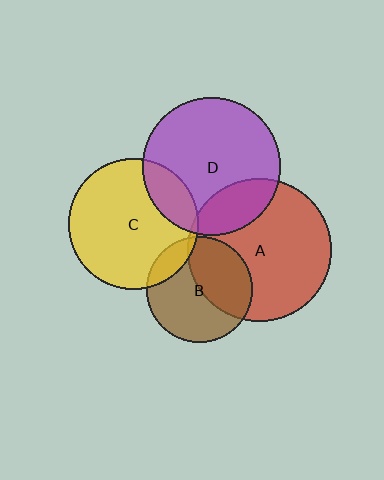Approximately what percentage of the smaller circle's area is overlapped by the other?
Approximately 20%.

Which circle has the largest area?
Circle A (red).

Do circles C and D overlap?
Yes.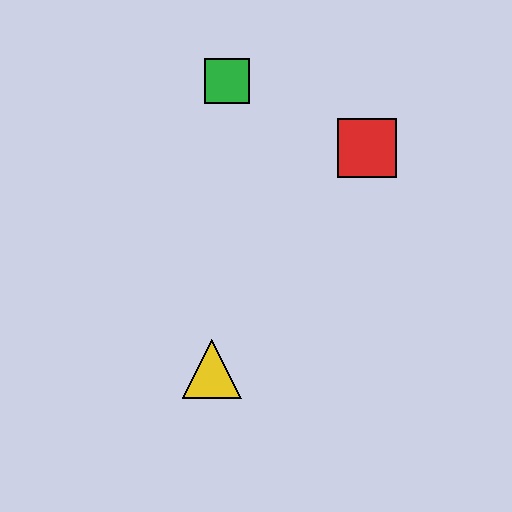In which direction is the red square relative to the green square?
The red square is to the right of the green square.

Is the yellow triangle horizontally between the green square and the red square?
No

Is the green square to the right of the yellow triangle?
Yes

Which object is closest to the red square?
The green square is closest to the red square.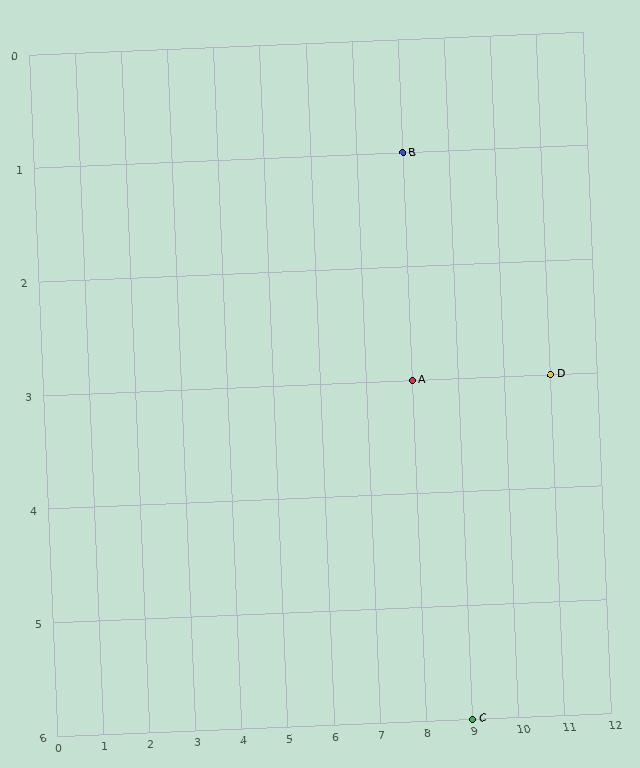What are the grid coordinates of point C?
Point C is at grid coordinates (9, 6).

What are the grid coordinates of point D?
Point D is at grid coordinates (11, 3).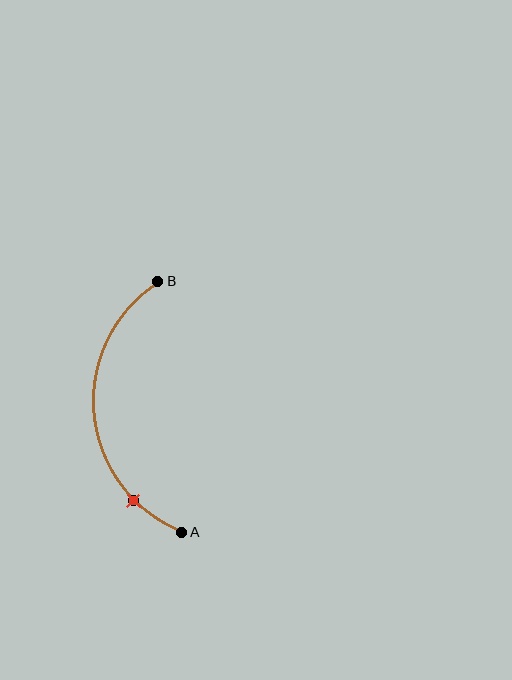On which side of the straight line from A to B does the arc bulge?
The arc bulges to the left of the straight line connecting A and B.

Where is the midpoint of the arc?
The arc midpoint is the point on the curve farthest from the straight line joining A and B. It sits to the left of that line.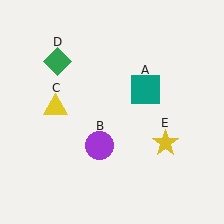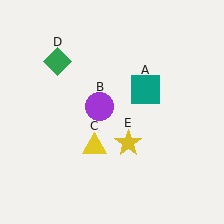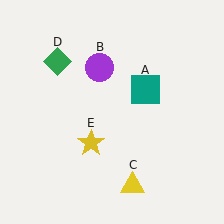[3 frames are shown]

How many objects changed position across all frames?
3 objects changed position: purple circle (object B), yellow triangle (object C), yellow star (object E).